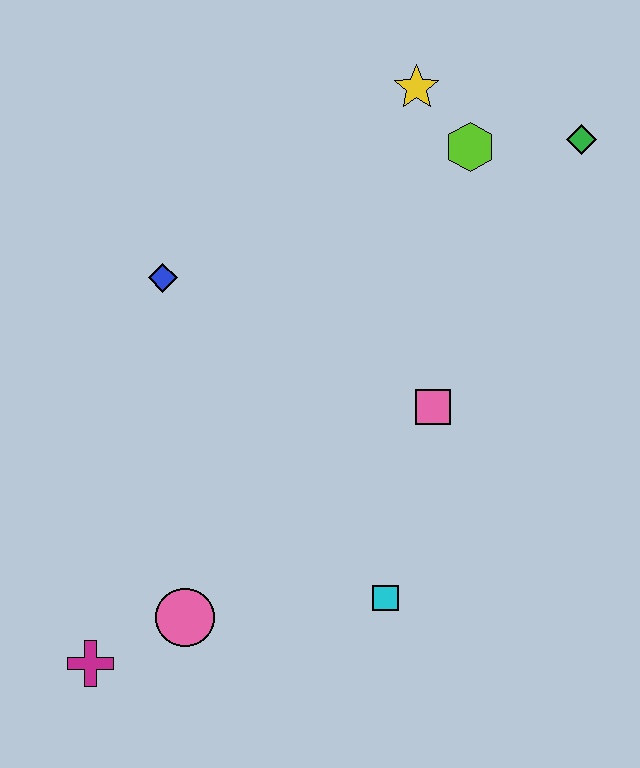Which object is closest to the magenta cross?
The pink circle is closest to the magenta cross.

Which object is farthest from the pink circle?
The green diamond is farthest from the pink circle.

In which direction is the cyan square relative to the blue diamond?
The cyan square is below the blue diamond.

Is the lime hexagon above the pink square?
Yes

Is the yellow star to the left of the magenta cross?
No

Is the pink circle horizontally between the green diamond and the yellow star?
No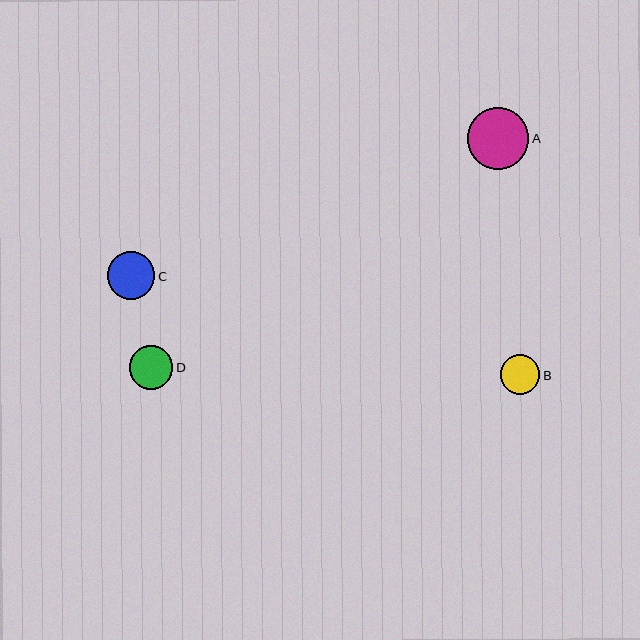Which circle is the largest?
Circle A is the largest with a size of approximately 62 pixels.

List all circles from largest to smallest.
From largest to smallest: A, C, D, B.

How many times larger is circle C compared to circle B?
Circle C is approximately 1.2 times the size of circle B.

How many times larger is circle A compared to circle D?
Circle A is approximately 1.4 times the size of circle D.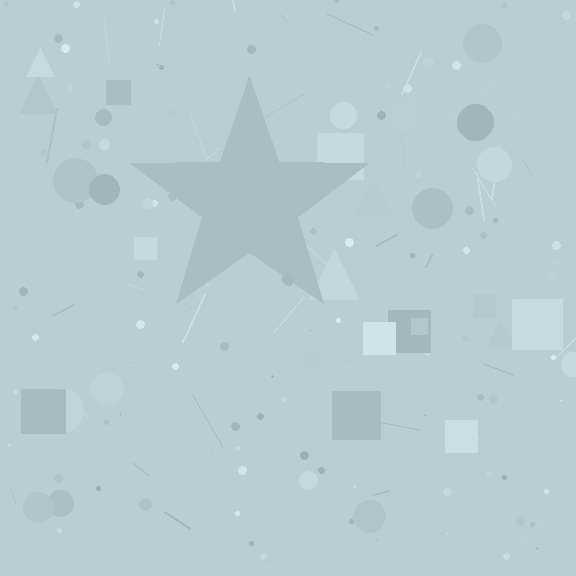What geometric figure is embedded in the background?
A star is embedded in the background.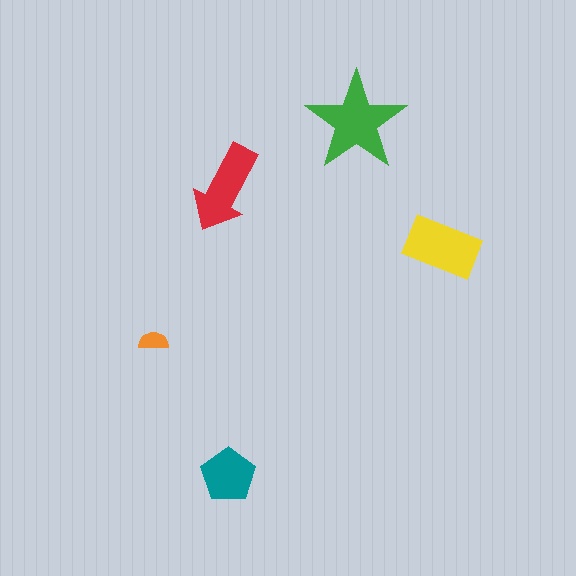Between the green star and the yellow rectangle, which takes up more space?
The green star.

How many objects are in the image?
There are 5 objects in the image.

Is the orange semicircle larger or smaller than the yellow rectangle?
Smaller.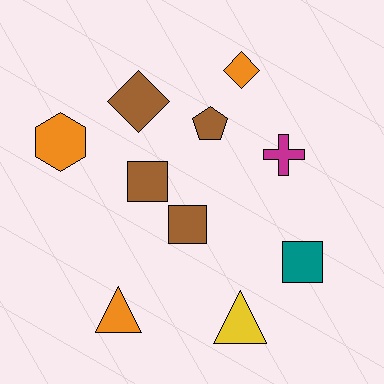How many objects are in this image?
There are 10 objects.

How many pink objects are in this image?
There are no pink objects.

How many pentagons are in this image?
There is 1 pentagon.